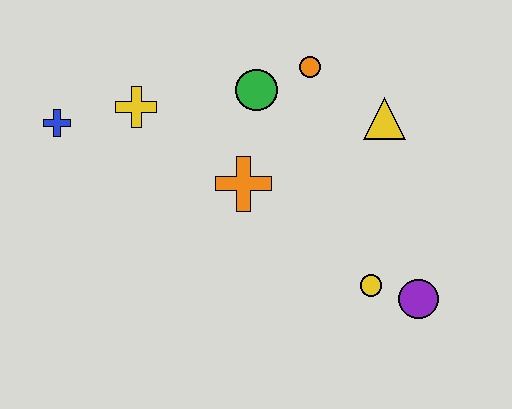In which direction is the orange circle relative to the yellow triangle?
The orange circle is to the left of the yellow triangle.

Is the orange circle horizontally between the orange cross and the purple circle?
Yes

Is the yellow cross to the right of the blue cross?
Yes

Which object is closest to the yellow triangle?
The orange circle is closest to the yellow triangle.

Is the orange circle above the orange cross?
Yes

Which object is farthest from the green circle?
The purple circle is farthest from the green circle.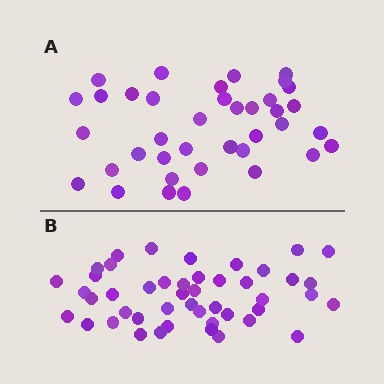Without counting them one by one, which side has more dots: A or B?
Region B (the bottom region) has more dots.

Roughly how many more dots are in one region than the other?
Region B has roughly 8 or so more dots than region A.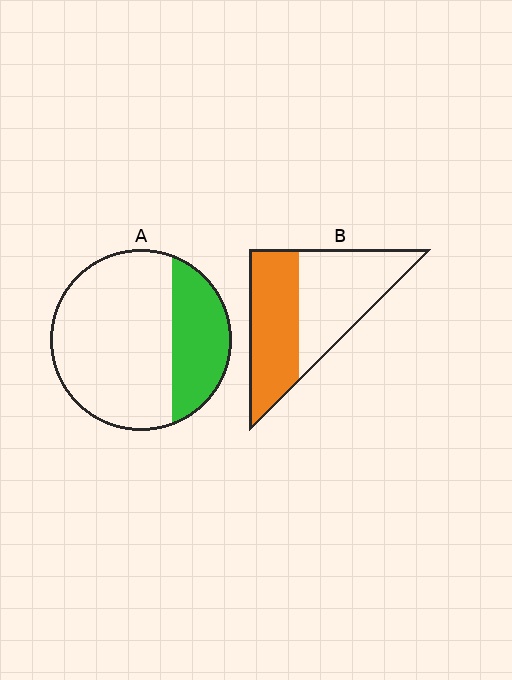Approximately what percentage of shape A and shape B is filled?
A is approximately 30% and B is approximately 45%.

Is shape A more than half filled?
No.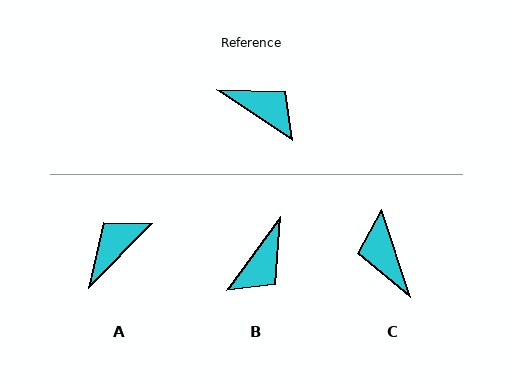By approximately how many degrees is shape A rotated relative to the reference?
Approximately 79 degrees counter-clockwise.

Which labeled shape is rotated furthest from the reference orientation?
C, about 142 degrees away.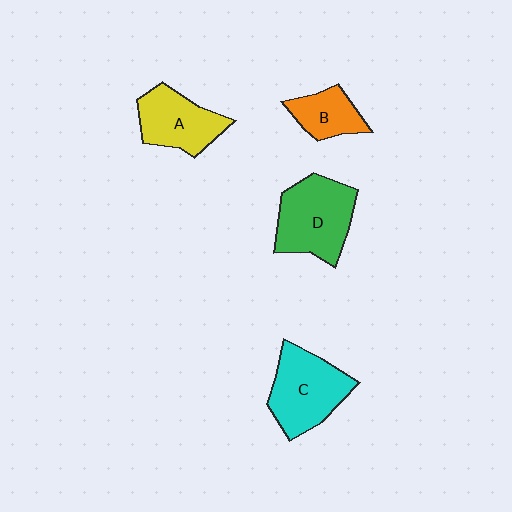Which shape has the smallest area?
Shape B (orange).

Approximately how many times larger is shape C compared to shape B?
Approximately 1.8 times.